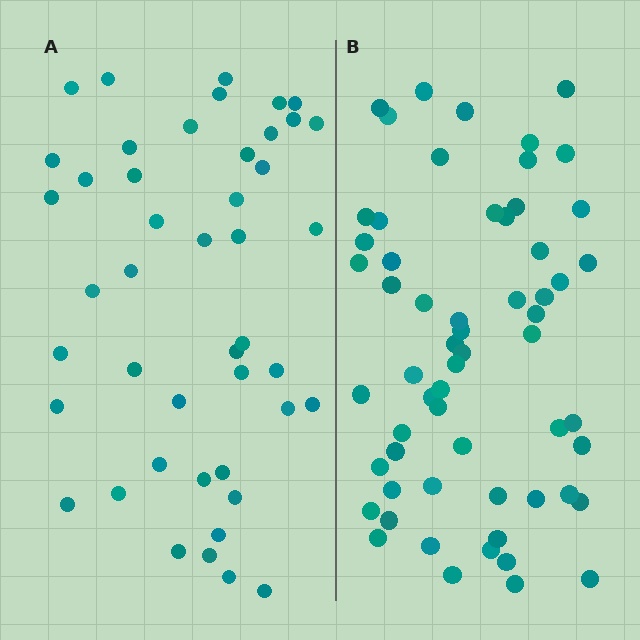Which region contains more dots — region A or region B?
Region B (the right region) has more dots.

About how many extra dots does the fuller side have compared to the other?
Region B has approximately 15 more dots than region A.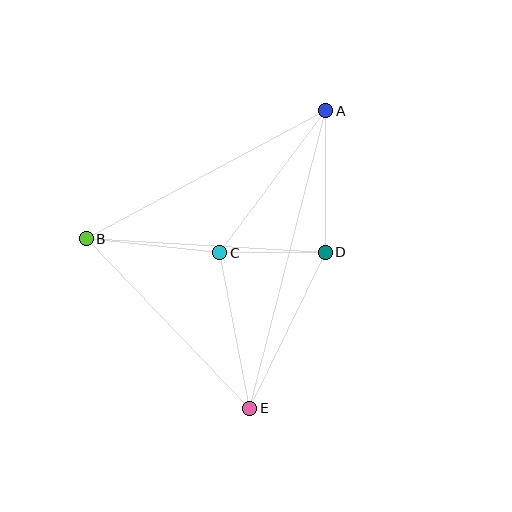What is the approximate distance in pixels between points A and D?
The distance between A and D is approximately 142 pixels.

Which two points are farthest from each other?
Points A and E are farthest from each other.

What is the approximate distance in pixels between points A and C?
The distance between A and C is approximately 177 pixels.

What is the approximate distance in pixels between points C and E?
The distance between C and E is approximately 158 pixels.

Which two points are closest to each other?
Points C and D are closest to each other.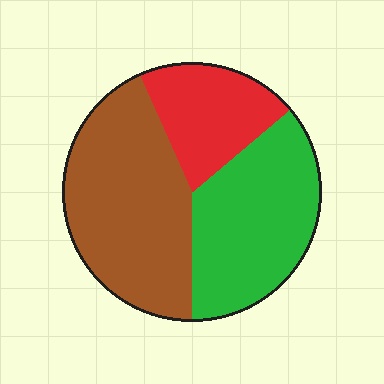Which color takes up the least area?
Red, at roughly 20%.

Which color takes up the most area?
Brown, at roughly 45%.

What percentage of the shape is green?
Green covers around 35% of the shape.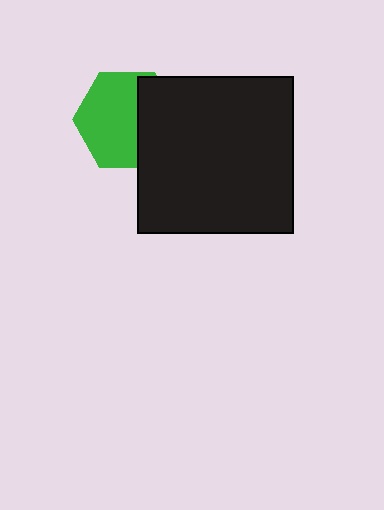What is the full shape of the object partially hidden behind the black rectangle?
The partially hidden object is a green hexagon.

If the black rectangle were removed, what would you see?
You would see the complete green hexagon.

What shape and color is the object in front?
The object in front is a black rectangle.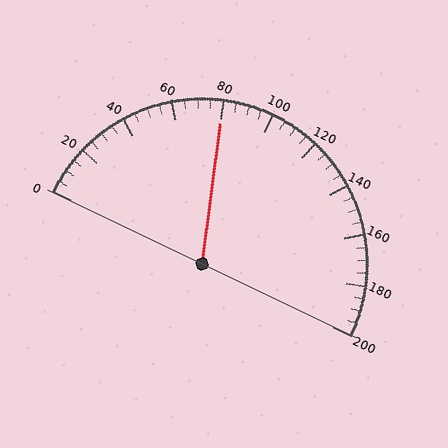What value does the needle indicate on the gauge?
The needle indicates approximately 80.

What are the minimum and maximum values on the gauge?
The gauge ranges from 0 to 200.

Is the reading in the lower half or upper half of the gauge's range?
The reading is in the lower half of the range (0 to 200).